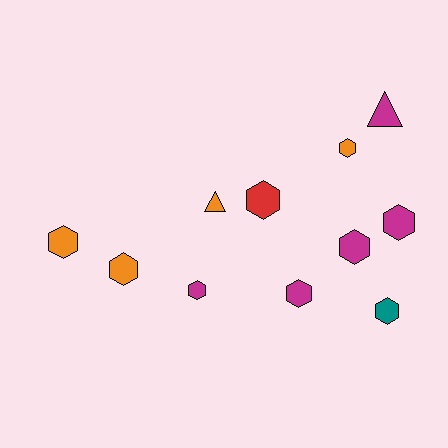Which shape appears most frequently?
Hexagon, with 9 objects.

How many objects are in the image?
There are 11 objects.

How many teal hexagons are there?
There is 1 teal hexagon.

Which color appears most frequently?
Magenta, with 5 objects.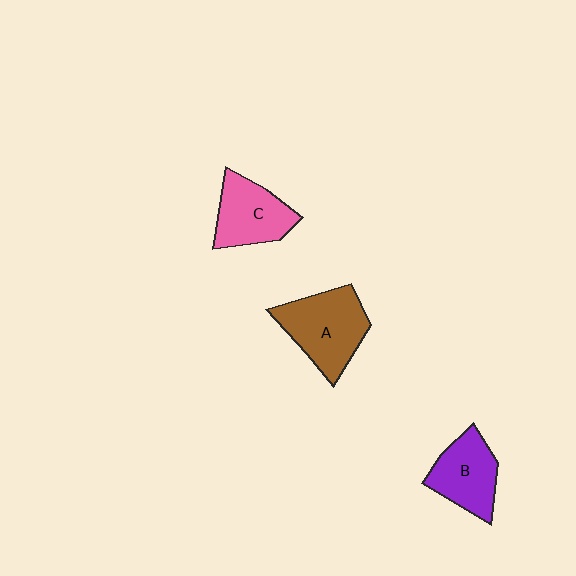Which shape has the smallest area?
Shape B (purple).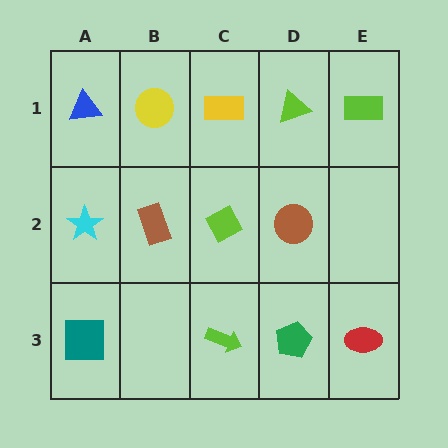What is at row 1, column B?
A yellow circle.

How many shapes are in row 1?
5 shapes.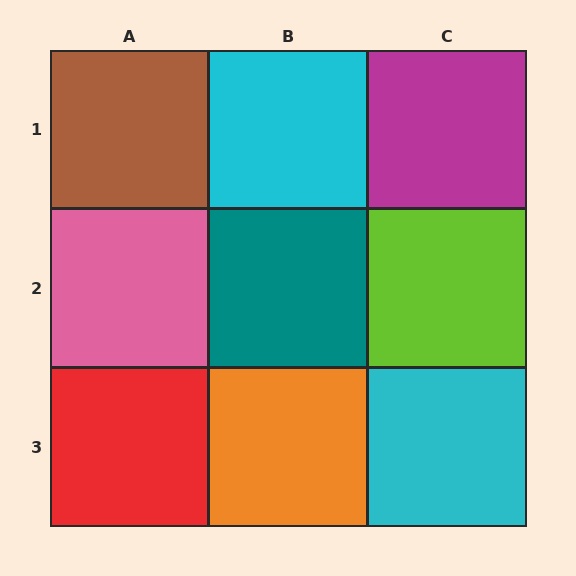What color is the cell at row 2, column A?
Pink.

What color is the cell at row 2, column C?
Lime.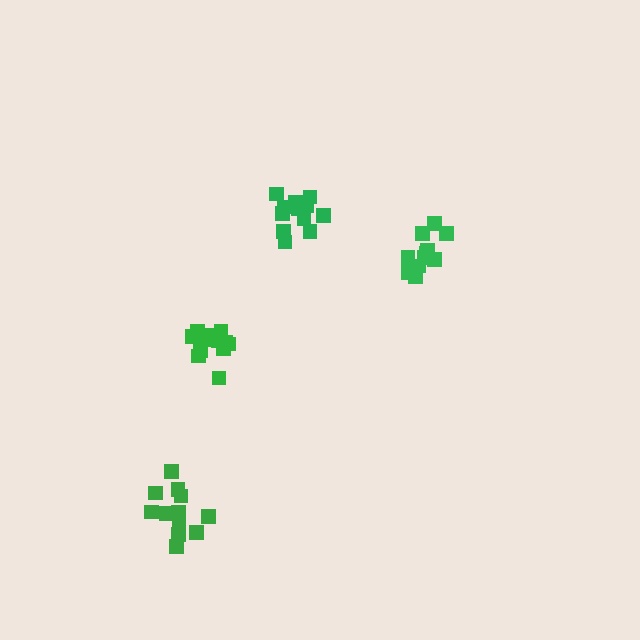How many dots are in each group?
Group 1: 12 dots, Group 2: 13 dots, Group 3: 14 dots, Group 4: 12 dots (51 total).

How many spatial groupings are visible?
There are 4 spatial groupings.